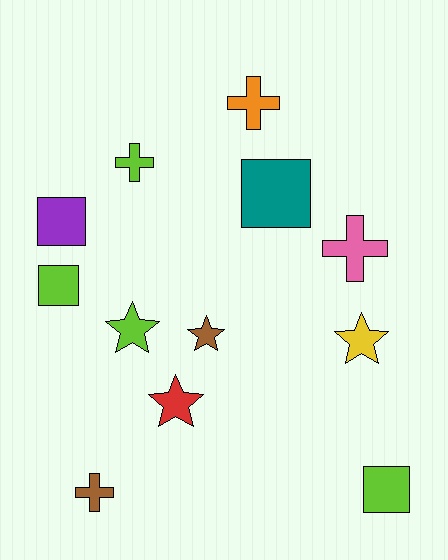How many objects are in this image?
There are 12 objects.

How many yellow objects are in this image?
There is 1 yellow object.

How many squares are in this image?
There are 4 squares.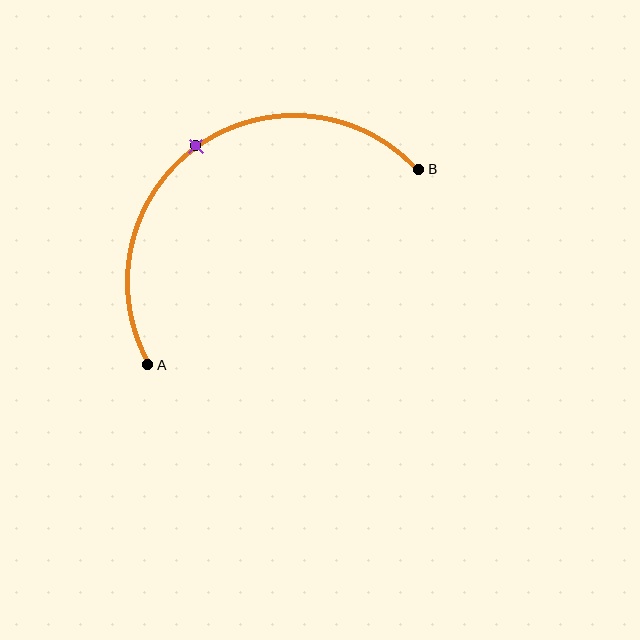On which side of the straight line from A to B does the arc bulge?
The arc bulges above and to the left of the straight line connecting A and B.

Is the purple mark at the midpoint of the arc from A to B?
Yes. The purple mark lies on the arc at equal arc-length from both A and B — it is the arc midpoint.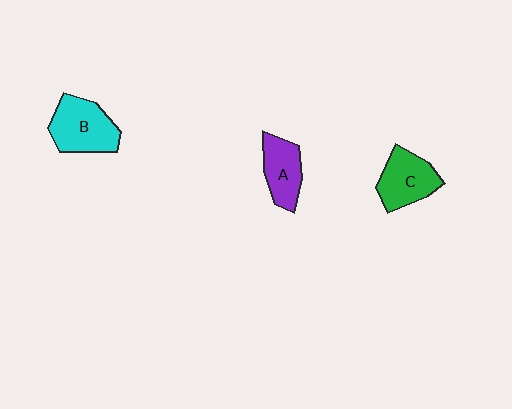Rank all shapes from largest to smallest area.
From largest to smallest: B (cyan), C (green), A (purple).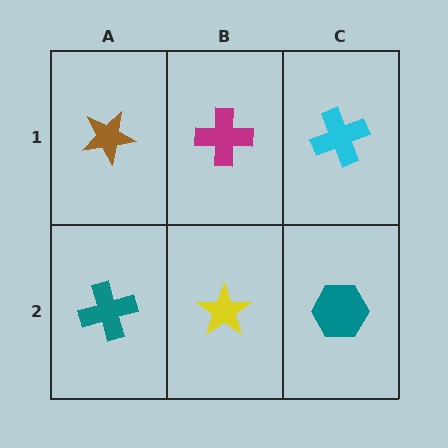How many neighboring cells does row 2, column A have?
2.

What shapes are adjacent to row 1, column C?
A teal hexagon (row 2, column C), a magenta cross (row 1, column B).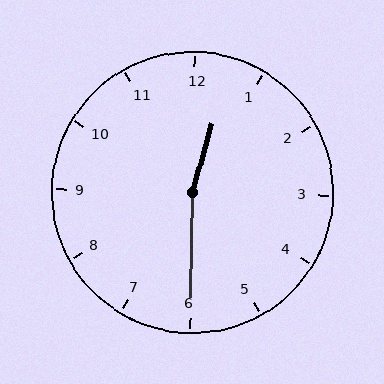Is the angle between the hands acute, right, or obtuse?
It is obtuse.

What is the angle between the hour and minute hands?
Approximately 165 degrees.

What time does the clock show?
12:30.